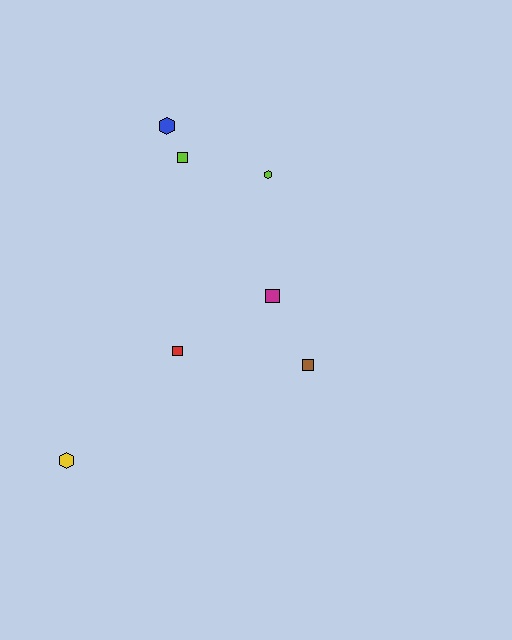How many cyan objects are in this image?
There are no cyan objects.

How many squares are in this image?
There are 4 squares.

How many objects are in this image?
There are 7 objects.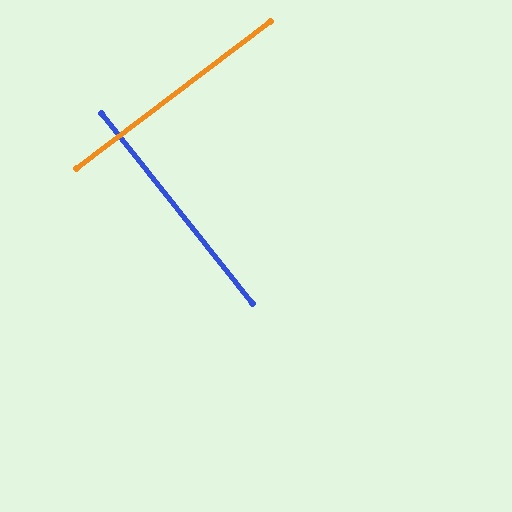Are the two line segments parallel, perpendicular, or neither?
Perpendicular — they meet at approximately 89°.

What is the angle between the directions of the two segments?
Approximately 89 degrees.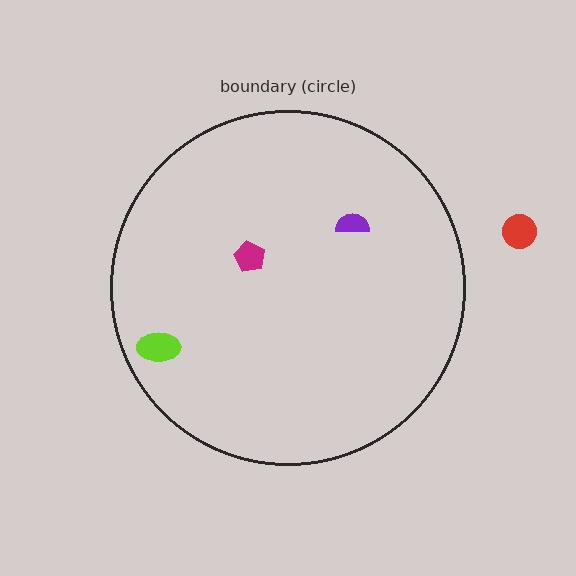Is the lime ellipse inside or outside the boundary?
Inside.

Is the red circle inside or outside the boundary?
Outside.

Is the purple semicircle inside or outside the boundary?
Inside.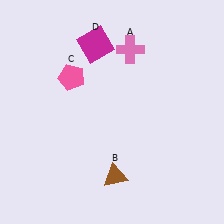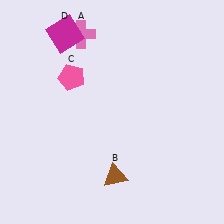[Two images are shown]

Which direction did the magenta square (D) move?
The magenta square (D) moved left.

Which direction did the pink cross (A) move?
The pink cross (A) moved left.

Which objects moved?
The objects that moved are: the pink cross (A), the magenta square (D).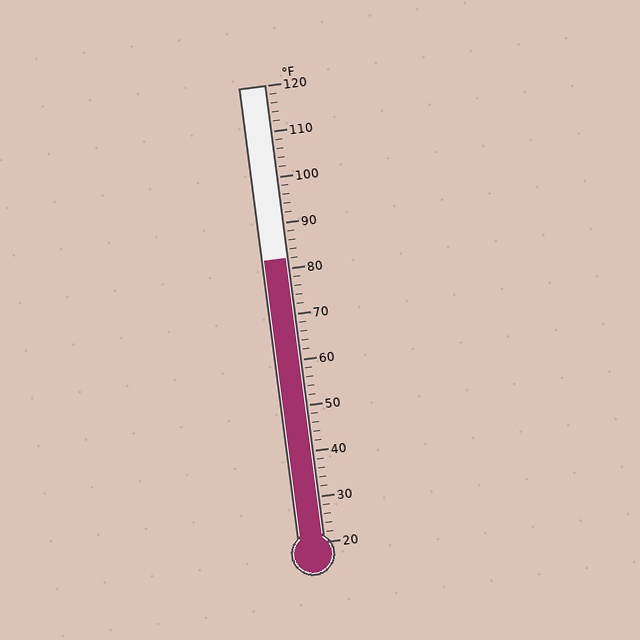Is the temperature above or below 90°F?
The temperature is below 90°F.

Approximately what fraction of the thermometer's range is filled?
The thermometer is filled to approximately 60% of its range.